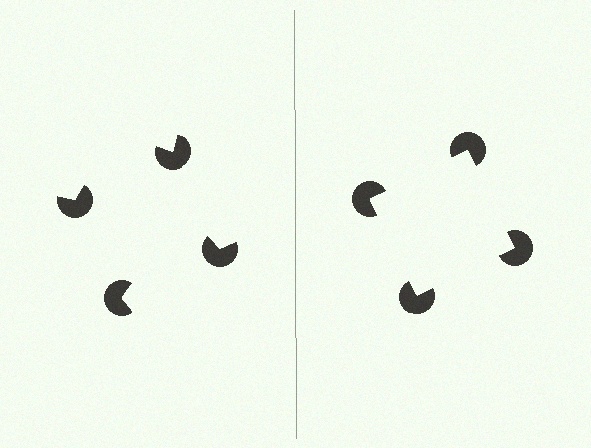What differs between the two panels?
The pac-man discs are positioned identically on both sides; only the wedge orientations differ. On the right they align to a square; on the left they are misaligned.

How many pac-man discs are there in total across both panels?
8 — 4 on each side.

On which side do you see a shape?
An illusory square appears on the right side. On the left side the wedge cuts are rotated, so no coherent shape forms.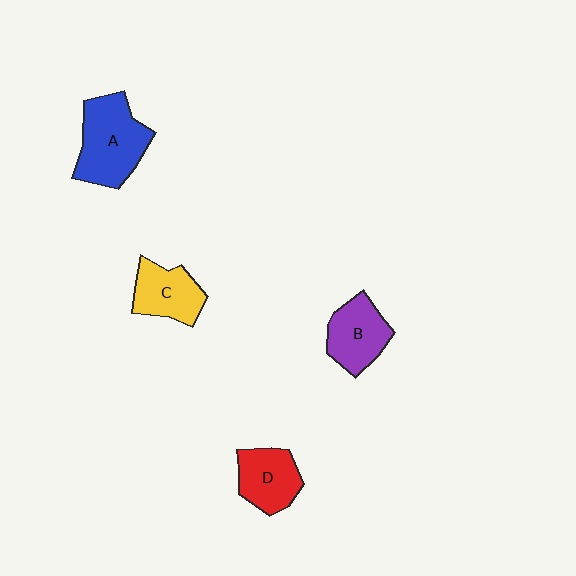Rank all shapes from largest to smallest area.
From largest to smallest: A (blue), B (purple), C (yellow), D (red).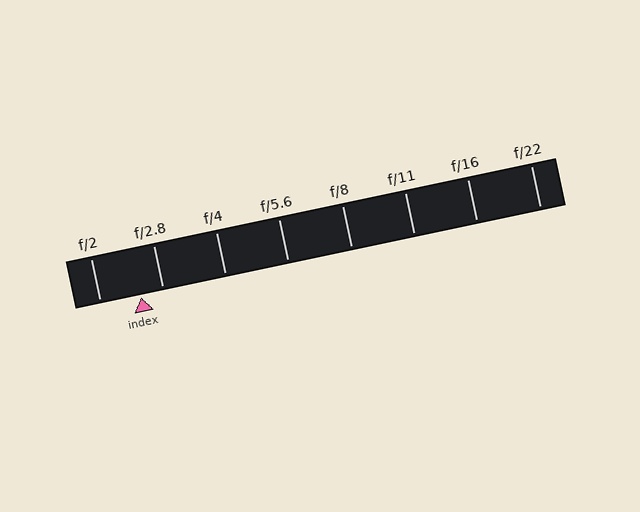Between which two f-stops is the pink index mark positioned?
The index mark is between f/2 and f/2.8.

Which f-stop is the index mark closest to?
The index mark is closest to f/2.8.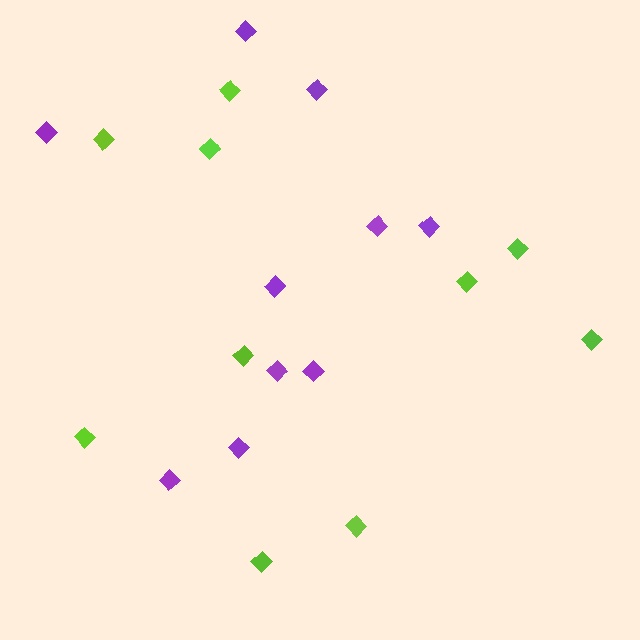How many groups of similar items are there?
There are 2 groups: one group of purple diamonds (10) and one group of lime diamonds (10).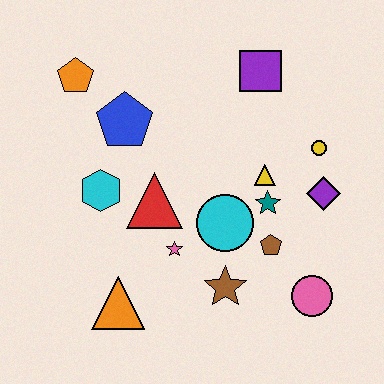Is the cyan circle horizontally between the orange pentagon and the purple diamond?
Yes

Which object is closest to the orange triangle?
The pink star is closest to the orange triangle.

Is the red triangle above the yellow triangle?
No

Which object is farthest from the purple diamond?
The orange pentagon is farthest from the purple diamond.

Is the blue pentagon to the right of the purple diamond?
No